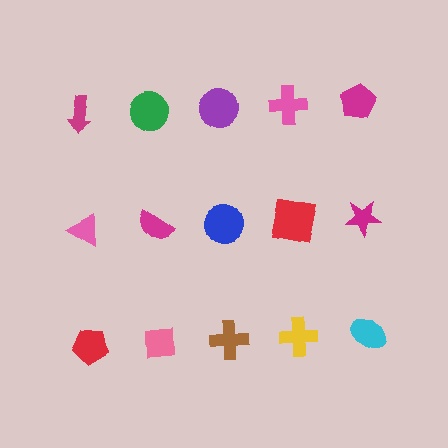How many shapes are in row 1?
5 shapes.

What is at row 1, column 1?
A magenta arrow.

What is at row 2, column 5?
A magenta star.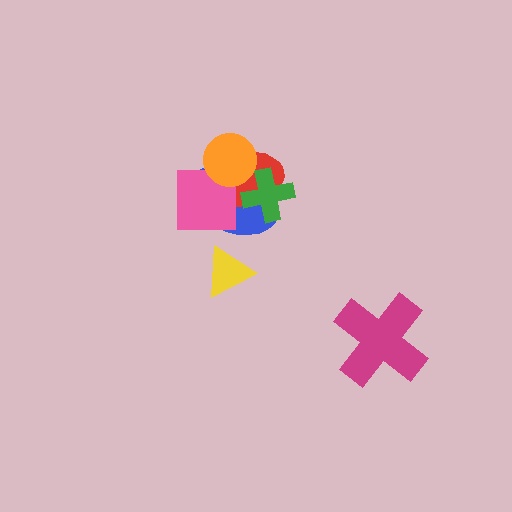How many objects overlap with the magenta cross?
0 objects overlap with the magenta cross.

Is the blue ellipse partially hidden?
Yes, it is partially covered by another shape.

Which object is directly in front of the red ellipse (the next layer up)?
The pink square is directly in front of the red ellipse.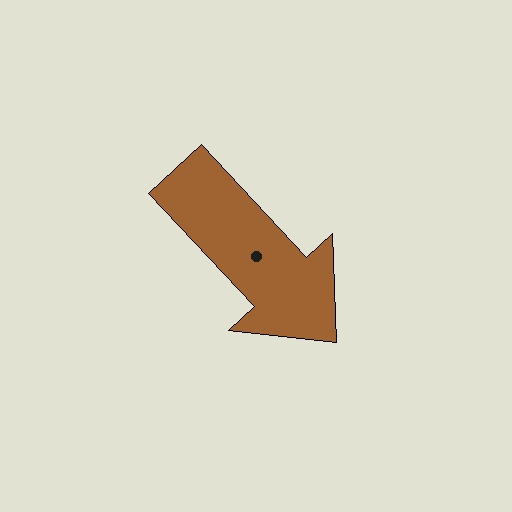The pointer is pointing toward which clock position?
Roughly 5 o'clock.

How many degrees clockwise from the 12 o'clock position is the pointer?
Approximately 137 degrees.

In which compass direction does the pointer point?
Southeast.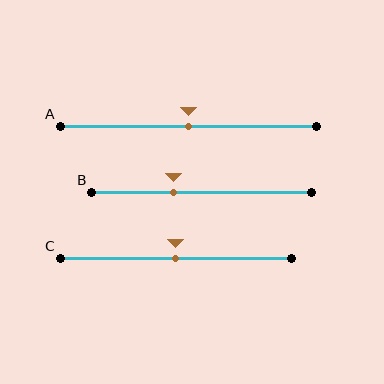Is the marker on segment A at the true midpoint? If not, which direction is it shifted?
Yes, the marker on segment A is at the true midpoint.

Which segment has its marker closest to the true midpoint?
Segment A has its marker closest to the true midpoint.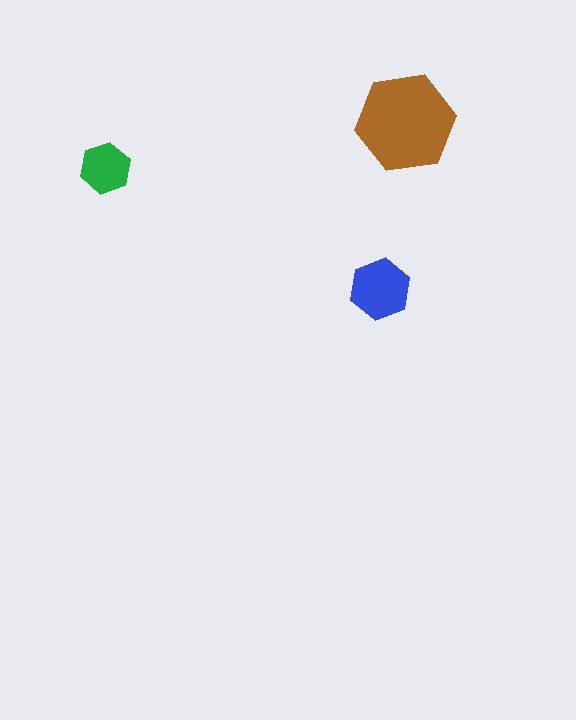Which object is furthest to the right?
The brown hexagon is rightmost.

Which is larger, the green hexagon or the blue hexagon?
The blue one.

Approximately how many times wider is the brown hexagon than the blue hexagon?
About 1.5 times wider.